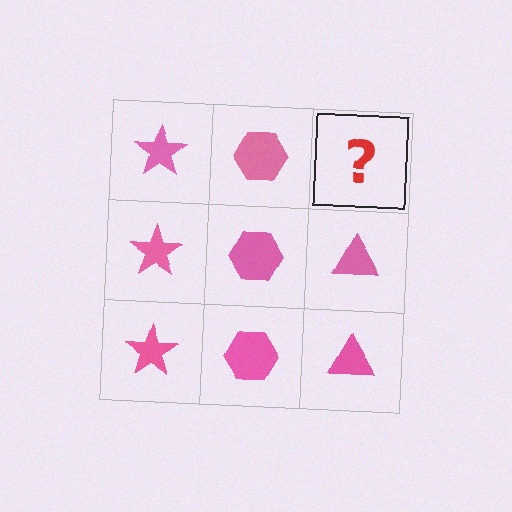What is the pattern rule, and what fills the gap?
The rule is that each column has a consistent shape. The gap should be filled with a pink triangle.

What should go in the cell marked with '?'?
The missing cell should contain a pink triangle.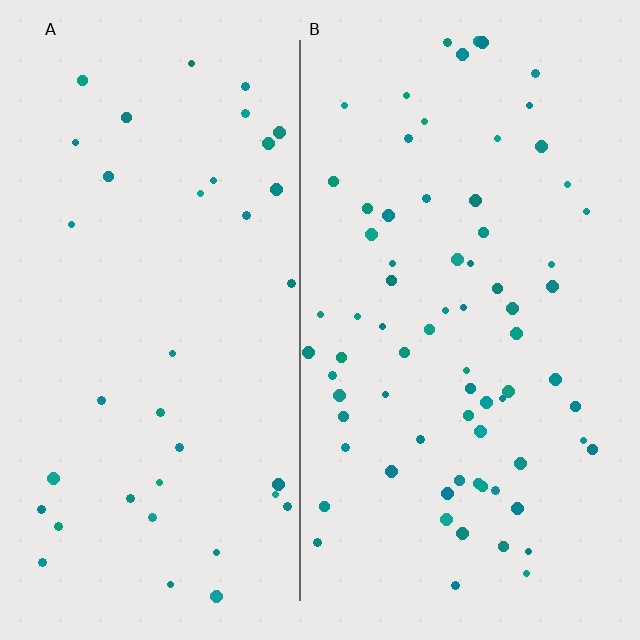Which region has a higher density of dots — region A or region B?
B (the right).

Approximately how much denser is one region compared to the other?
Approximately 1.9× — region B over region A.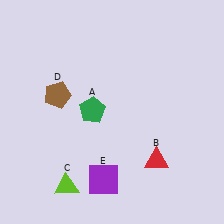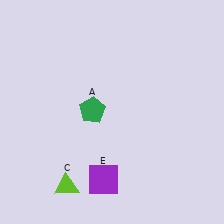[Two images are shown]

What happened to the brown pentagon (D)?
The brown pentagon (D) was removed in Image 2. It was in the top-left area of Image 1.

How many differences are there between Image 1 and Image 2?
There are 2 differences between the two images.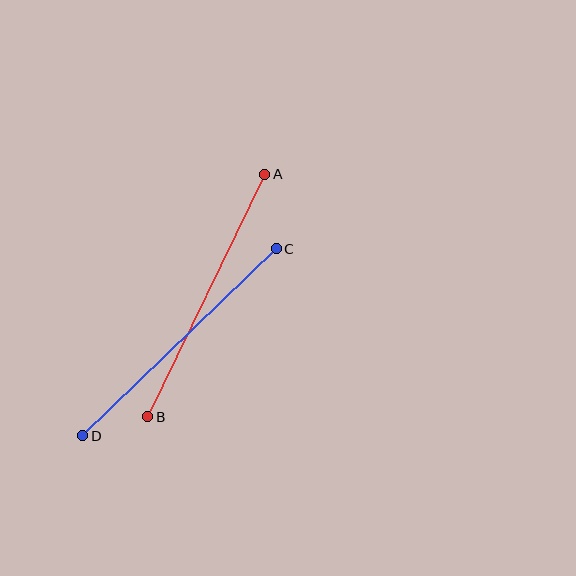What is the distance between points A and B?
The distance is approximately 269 pixels.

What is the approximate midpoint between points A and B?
The midpoint is at approximately (206, 296) pixels.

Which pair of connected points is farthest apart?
Points C and D are farthest apart.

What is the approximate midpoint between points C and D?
The midpoint is at approximately (179, 342) pixels.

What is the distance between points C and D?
The distance is approximately 269 pixels.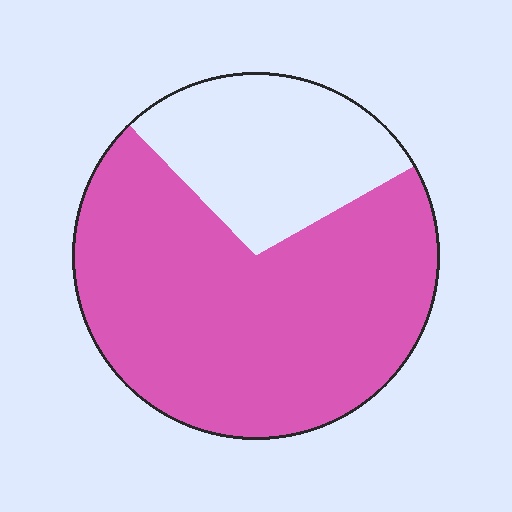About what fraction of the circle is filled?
About three quarters (3/4).